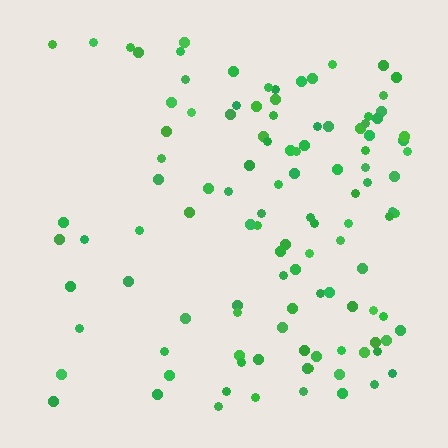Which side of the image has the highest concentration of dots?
The right.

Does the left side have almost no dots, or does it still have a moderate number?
Still a moderate number, just noticeably fewer than the right.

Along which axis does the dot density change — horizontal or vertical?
Horizontal.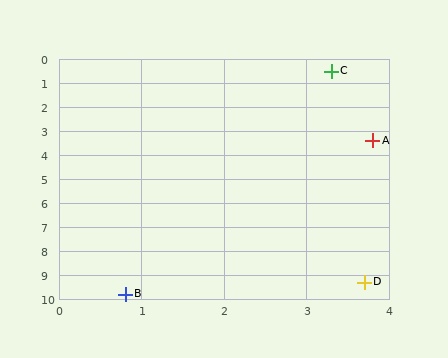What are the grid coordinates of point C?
Point C is at approximately (3.3, 0.5).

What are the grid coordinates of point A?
Point A is at approximately (3.8, 3.4).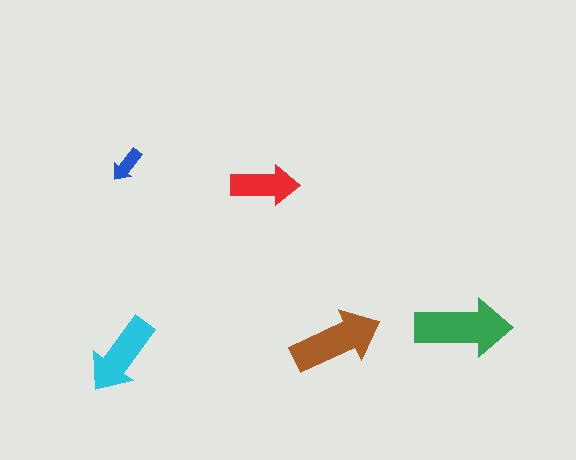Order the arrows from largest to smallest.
the green one, the brown one, the cyan one, the red one, the blue one.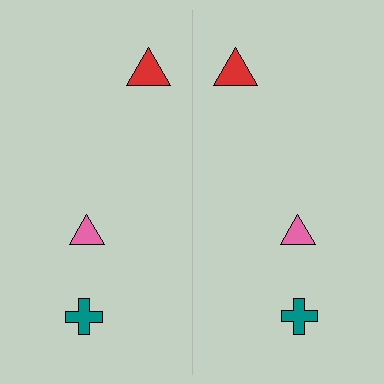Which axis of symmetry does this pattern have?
The pattern has a vertical axis of symmetry running through the center of the image.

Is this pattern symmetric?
Yes, this pattern has bilateral (reflection) symmetry.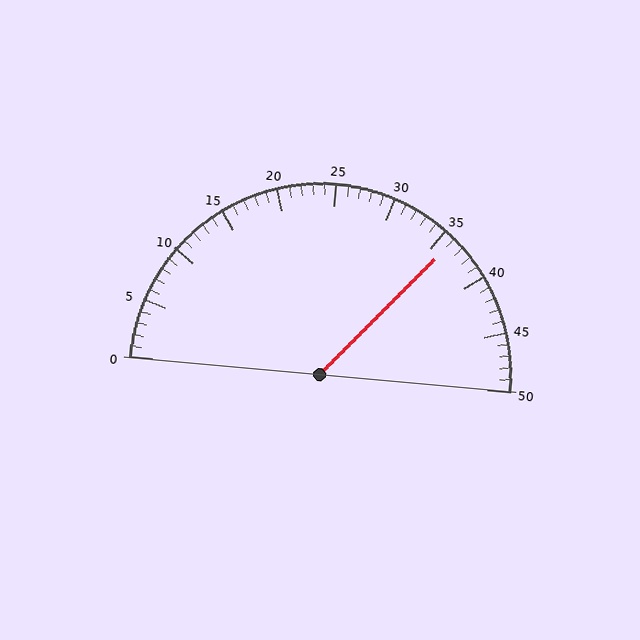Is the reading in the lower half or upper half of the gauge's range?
The reading is in the upper half of the range (0 to 50).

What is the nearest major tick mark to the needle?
The nearest major tick mark is 35.